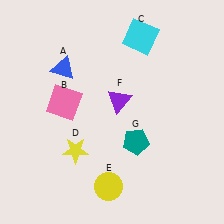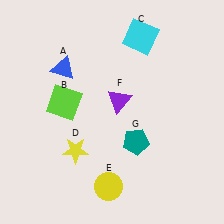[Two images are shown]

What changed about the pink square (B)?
In Image 1, B is pink. In Image 2, it changed to lime.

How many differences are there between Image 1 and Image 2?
There is 1 difference between the two images.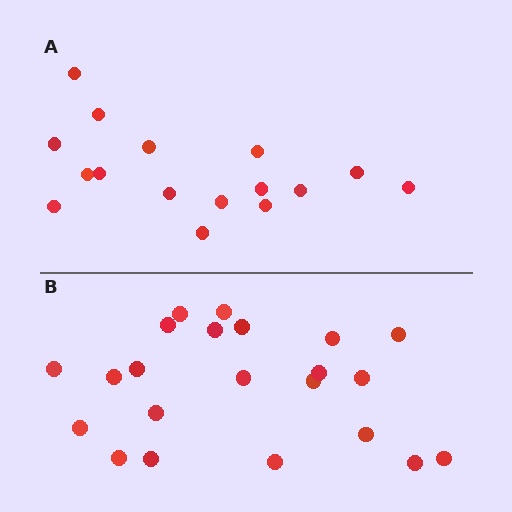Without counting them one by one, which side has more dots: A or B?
Region B (the bottom region) has more dots.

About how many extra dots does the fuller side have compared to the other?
Region B has about 6 more dots than region A.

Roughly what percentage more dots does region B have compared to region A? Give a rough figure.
About 40% more.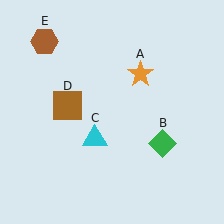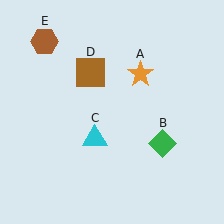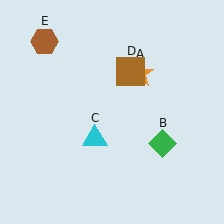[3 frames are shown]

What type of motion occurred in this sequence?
The brown square (object D) rotated clockwise around the center of the scene.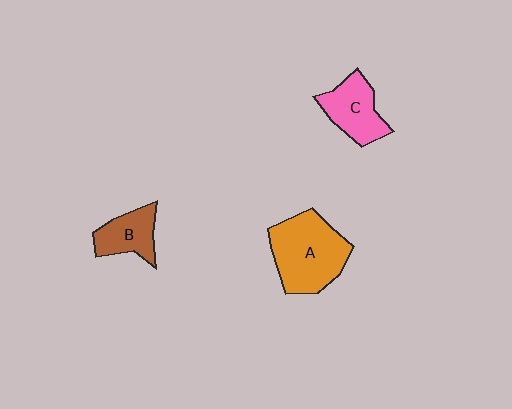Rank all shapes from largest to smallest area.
From largest to smallest: A (orange), C (pink), B (brown).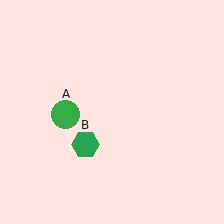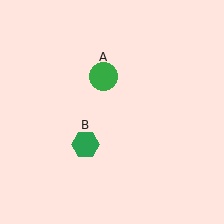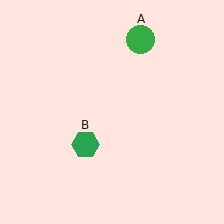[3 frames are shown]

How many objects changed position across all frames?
1 object changed position: green circle (object A).